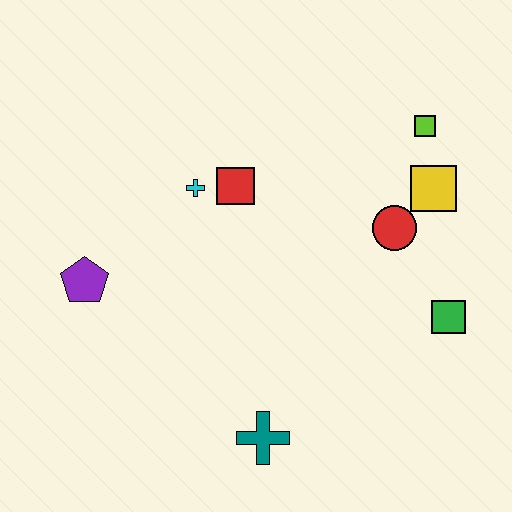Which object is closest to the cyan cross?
The red square is closest to the cyan cross.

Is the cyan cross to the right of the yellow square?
No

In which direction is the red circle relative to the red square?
The red circle is to the right of the red square.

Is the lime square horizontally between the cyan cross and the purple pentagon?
No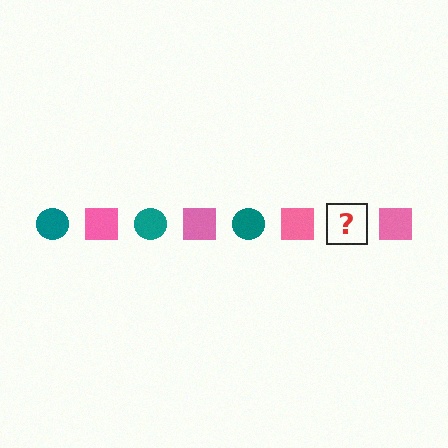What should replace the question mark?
The question mark should be replaced with a teal circle.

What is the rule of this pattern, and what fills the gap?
The rule is that the pattern alternates between teal circle and pink square. The gap should be filled with a teal circle.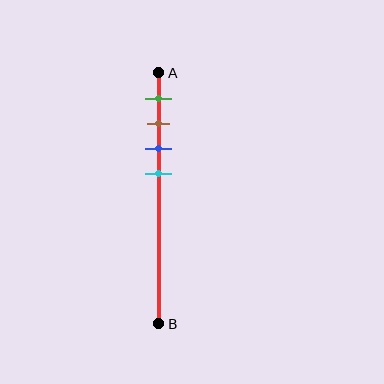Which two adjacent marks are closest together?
The brown and blue marks are the closest adjacent pair.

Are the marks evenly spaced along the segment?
Yes, the marks are approximately evenly spaced.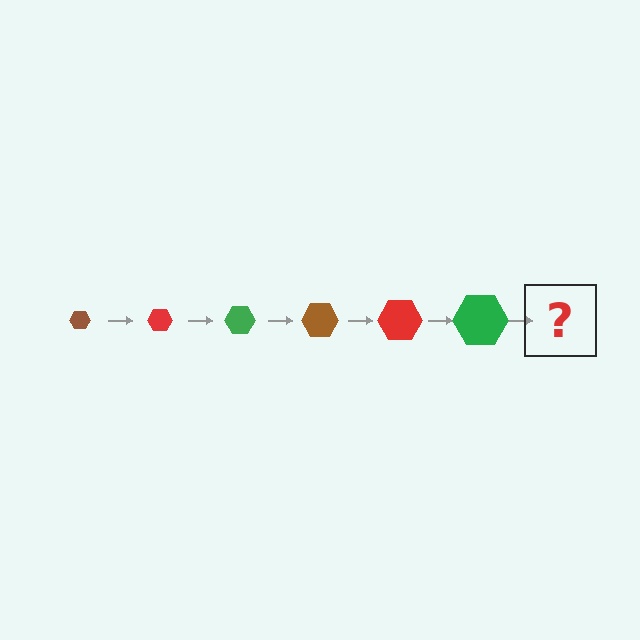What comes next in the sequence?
The next element should be a brown hexagon, larger than the previous one.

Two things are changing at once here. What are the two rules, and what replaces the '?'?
The two rules are that the hexagon grows larger each step and the color cycles through brown, red, and green. The '?' should be a brown hexagon, larger than the previous one.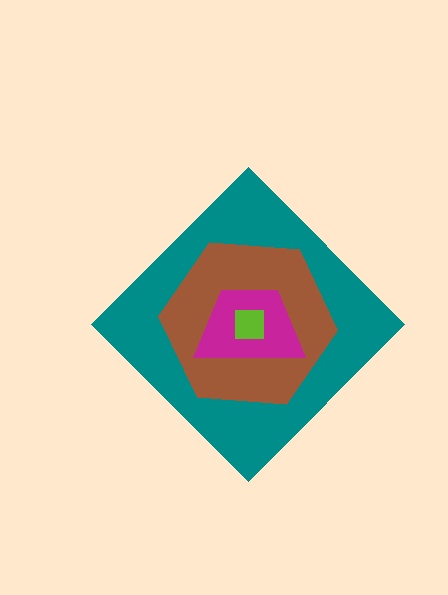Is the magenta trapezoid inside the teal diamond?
Yes.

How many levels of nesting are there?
4.